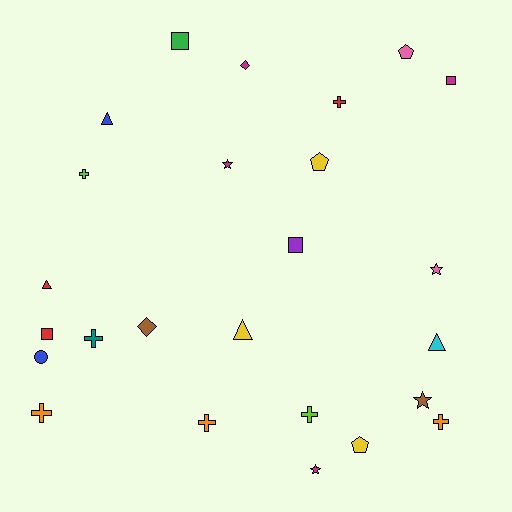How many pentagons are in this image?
There are 3 pentagons.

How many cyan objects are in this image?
There is 1 cyan object.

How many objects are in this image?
There are 25 objects.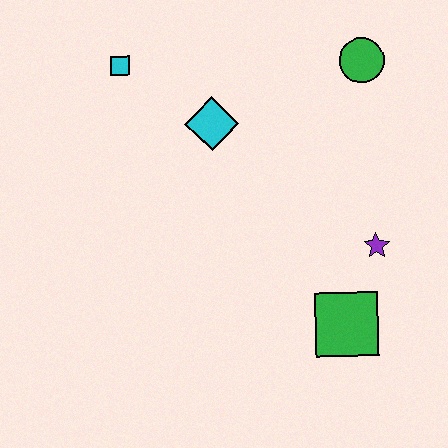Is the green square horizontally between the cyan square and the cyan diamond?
No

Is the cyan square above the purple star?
Yes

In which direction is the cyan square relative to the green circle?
The cyan square is to the left of the green circle.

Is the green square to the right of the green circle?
No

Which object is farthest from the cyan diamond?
The green square is farthest from the cyan diamond.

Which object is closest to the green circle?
The cyan diamond is closest to the green circle.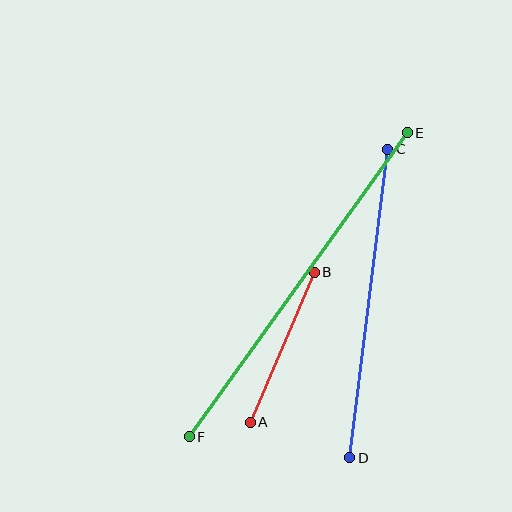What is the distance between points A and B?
The distance is approximately 163 pixels.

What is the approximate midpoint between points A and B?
The midpoint is at approximately (282, 347) pixels.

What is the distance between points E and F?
The distance is approximately 374 pixels.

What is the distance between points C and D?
The distance is approximately 311 pixels.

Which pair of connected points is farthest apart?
Points E and F are farthest apart.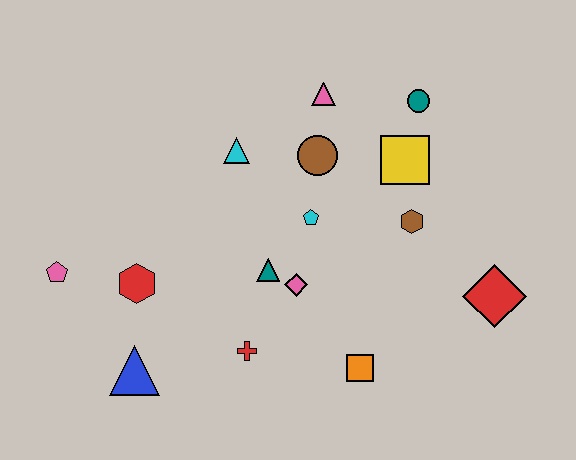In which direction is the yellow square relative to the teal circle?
The yellow square is below the teal circle.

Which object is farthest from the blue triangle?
The teal circle is farthest from the blue triangle.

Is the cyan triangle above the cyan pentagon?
Yes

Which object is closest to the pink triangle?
The brown circle is closest to the pink triangle.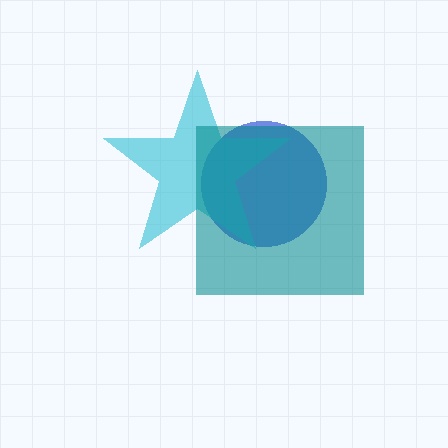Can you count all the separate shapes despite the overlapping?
Yes, there are 3 separate shapes.